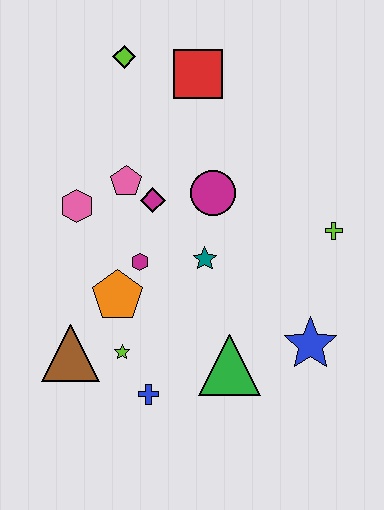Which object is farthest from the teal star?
The lime diamond is farthest from the teal star.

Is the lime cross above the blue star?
Yes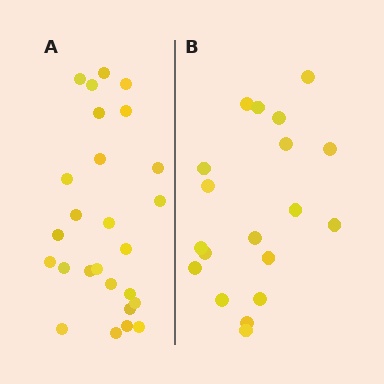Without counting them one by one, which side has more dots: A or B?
Region A (the left region) has more dots.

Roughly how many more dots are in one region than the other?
Region A has roughly 8 or so more dots than region B.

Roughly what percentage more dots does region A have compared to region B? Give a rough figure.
About 35% more.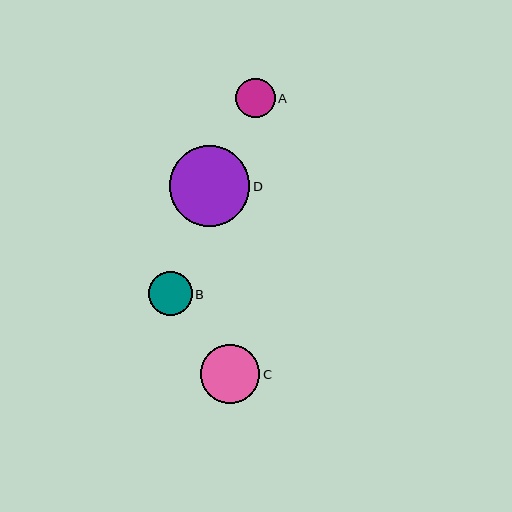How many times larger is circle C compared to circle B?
Circle C is approximately 1.4 times the size of circle B.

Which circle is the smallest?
Circle A is the smallest with a size of approximately 39 pixels.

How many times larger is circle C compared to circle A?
Circle C is approximately 1.5 times the size of circle A.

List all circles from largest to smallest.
From largest to smallest: D, C, B, A.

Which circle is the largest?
Circle D is the largest with a size of approximately 80 pixels.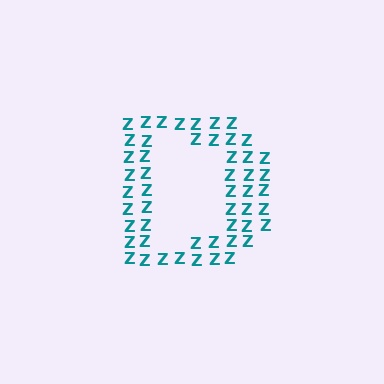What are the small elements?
The small elements are letter Z's.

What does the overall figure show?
The overall figure shows the letter D.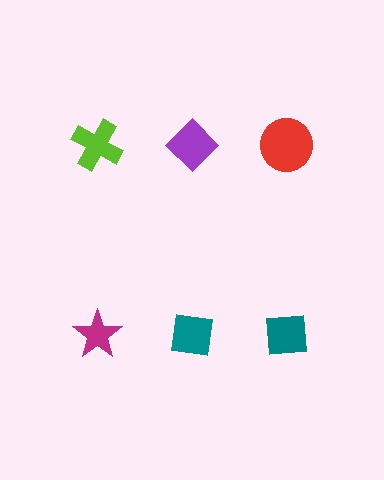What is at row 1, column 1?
A lime cross.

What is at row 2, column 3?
A teal square.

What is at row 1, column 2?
A purple diamond.